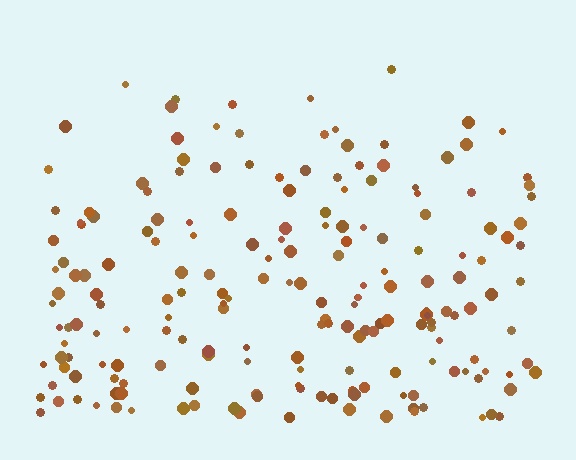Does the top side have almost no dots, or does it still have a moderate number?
Still a moderate number, just noticeably fewer than the bottom.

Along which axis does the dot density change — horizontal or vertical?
Vertical.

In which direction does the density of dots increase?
From top to bottom, with the bottom side densest.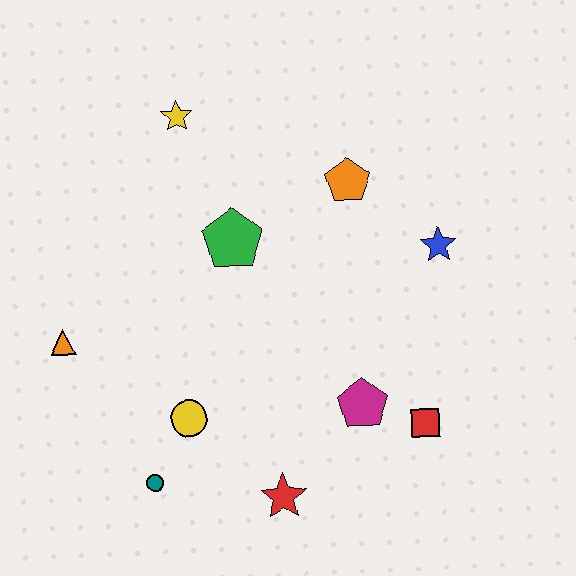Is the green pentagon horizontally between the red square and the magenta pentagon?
No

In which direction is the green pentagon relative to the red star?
The green pentagon is above the red star.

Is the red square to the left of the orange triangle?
No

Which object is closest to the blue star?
The orange pentagon is closest to the blue star.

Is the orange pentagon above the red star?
Yes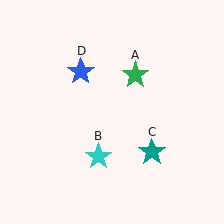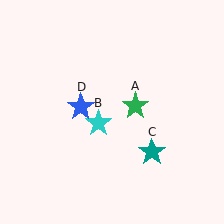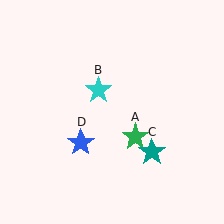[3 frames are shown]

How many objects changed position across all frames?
3 objects changed position: green star (object A), cyan star (object B), blue star (object D).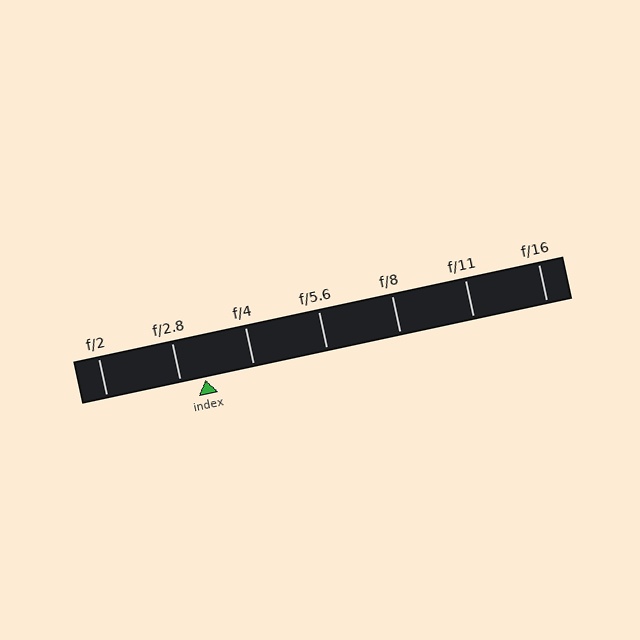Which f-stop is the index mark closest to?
The index mark is closest to f/2.8.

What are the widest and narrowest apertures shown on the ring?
The widest aperture shown is f/2 and the narrowest is f/16.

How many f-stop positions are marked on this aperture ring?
There are 7 f-stop positions marked.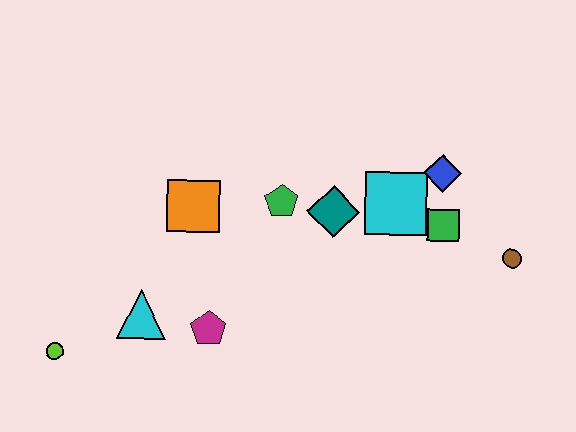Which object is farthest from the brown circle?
The lime circle is farthest from the brown circle.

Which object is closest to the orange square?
The green pentagon is closest to the orange square.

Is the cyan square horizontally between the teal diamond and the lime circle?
No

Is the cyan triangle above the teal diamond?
No